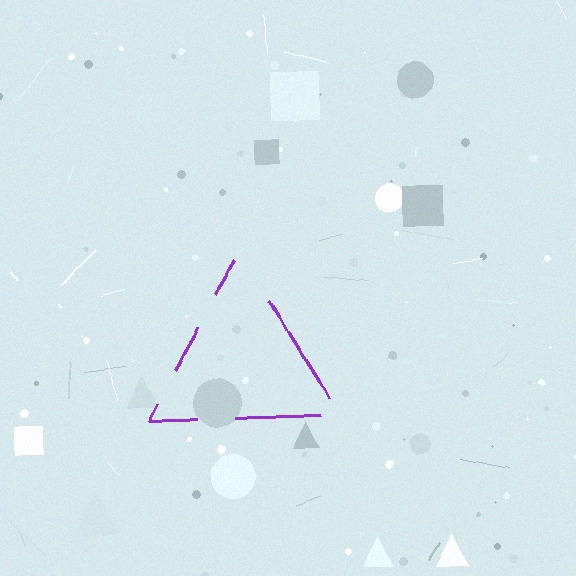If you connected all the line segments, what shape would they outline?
They would outline a triangle.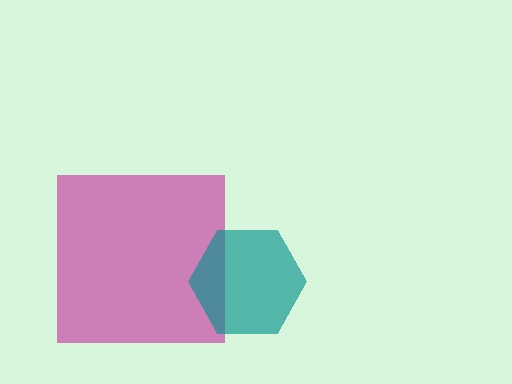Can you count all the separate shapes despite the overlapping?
Yes, there are 2 separate shapes.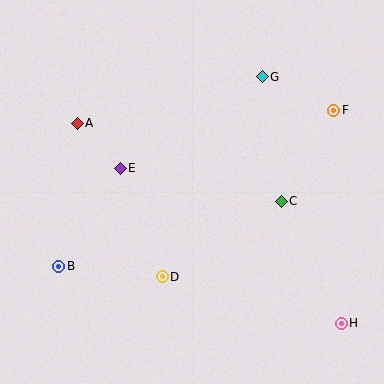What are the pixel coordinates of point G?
Point G is at (262, 77).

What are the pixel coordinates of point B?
Point B is at (59, 266).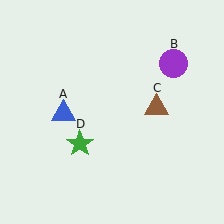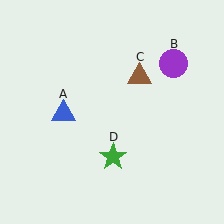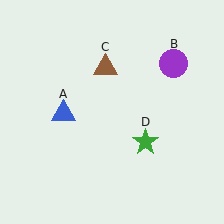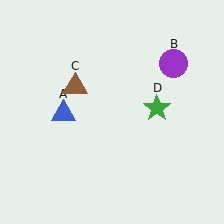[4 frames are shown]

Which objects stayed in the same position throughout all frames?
Blue triangle (object A) and purple circle (object B) remained stationary.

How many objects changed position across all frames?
2 objects changed position: brown triangle (object C), green star (object D).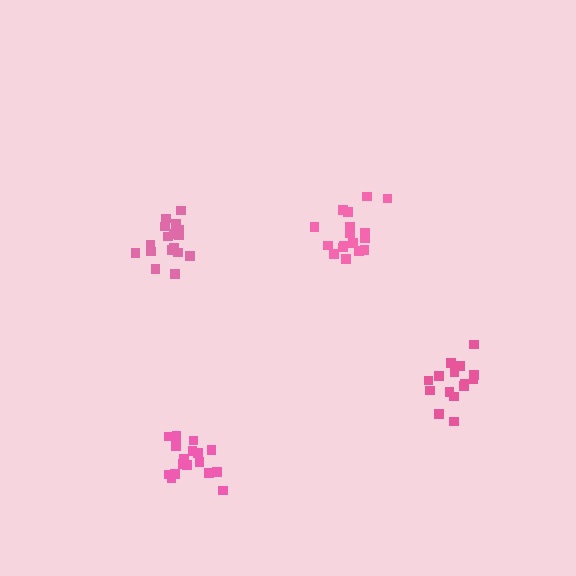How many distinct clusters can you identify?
There are 4 distinct clusters.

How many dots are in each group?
Group 1: 15 dots, Group 2: 17 dots, Group 3: 18 dots, Group 4: 17 dots (67 total).